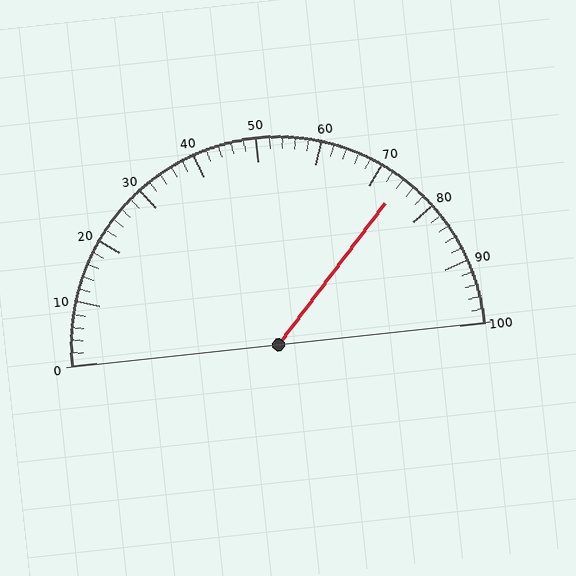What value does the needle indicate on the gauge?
The needle indicates approximately 74.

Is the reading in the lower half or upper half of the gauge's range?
The reading is in the upper half of the range (0 to 100).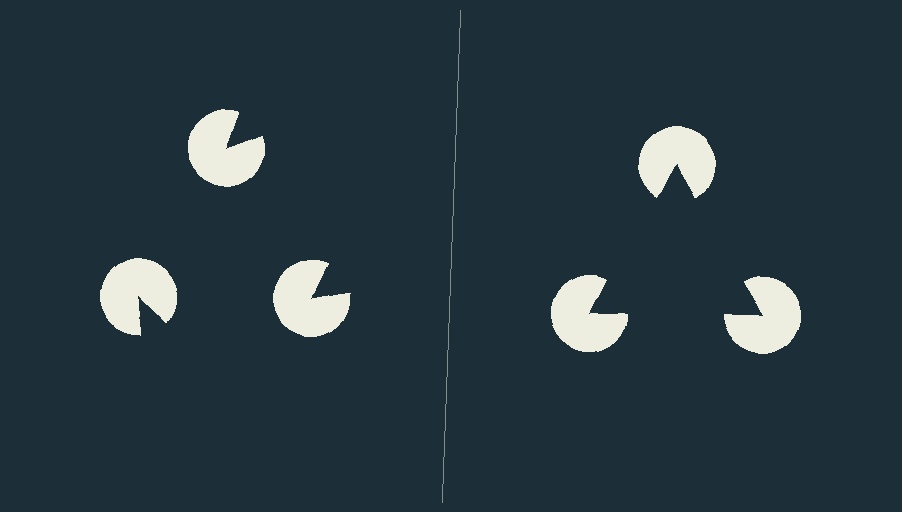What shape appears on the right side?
An illusory triangle.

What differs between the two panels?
The pac-man discs are positioned identically on both sides; only the wedge orientations differ. On the right they align to a triangle; on the left they are misaligned.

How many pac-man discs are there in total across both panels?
6 — 3 on each side.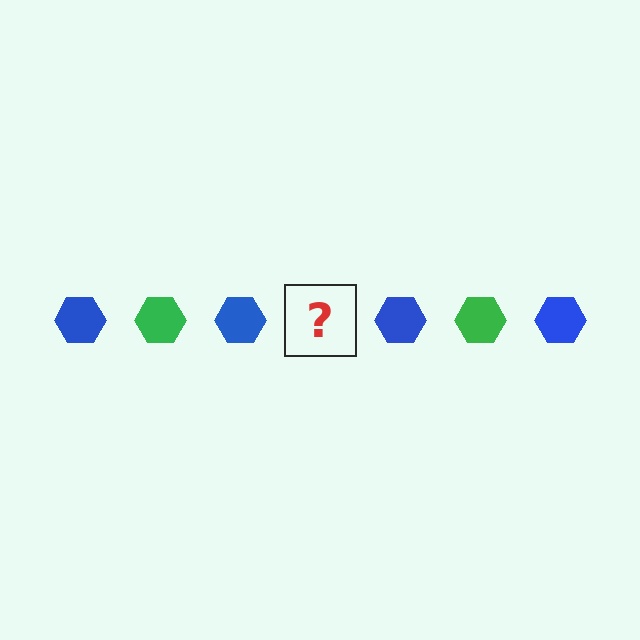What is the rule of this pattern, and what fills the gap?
The rule is that the pattern cycles through blue, green hexagons. The gap should be filled with a green hexagon.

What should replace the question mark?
The question mark should be replaced with a green hexagon.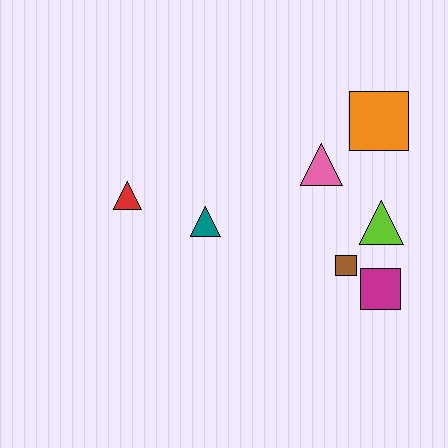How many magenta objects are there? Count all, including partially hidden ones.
There is 1 magenta object.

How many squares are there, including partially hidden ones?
There are 3 squares.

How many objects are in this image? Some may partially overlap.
There are 7 objects.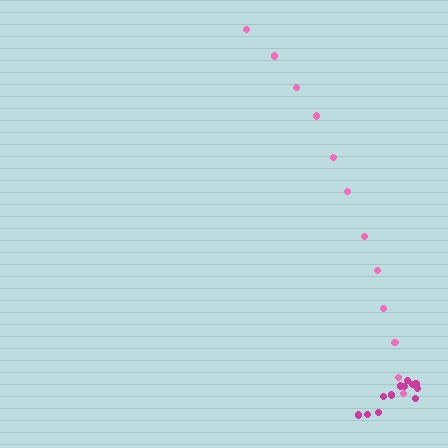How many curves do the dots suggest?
There are 2 distinct paths.